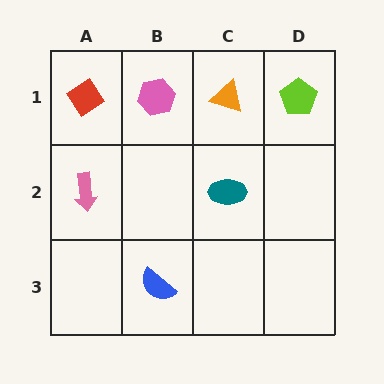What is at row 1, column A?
A red diamond.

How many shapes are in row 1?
4 shapes.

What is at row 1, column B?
A pink hexagon.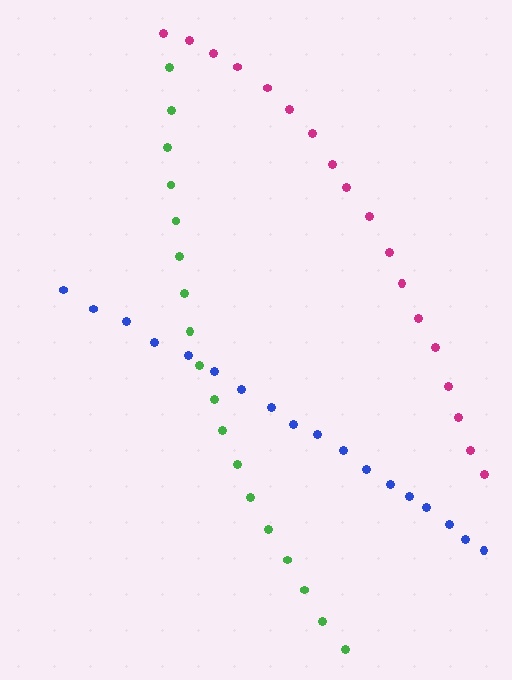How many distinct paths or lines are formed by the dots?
There are 3 distinct paths.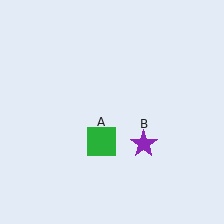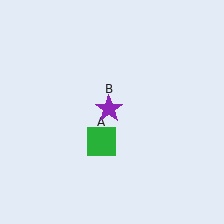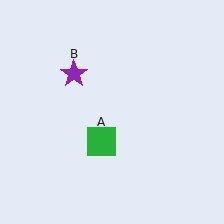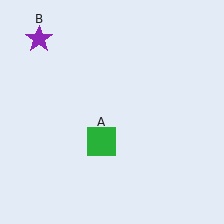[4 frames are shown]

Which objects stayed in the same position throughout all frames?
Green square (object A) remained stationary.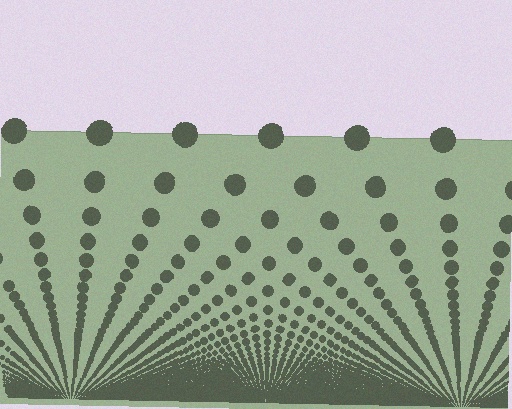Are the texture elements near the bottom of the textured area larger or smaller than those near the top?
Smaller. The gradient is inverted — elements near the bottom are smaller and denser.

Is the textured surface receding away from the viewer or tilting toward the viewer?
The surface appears to tilt toward the viewer. Texture elements get larger and sparser toward the top.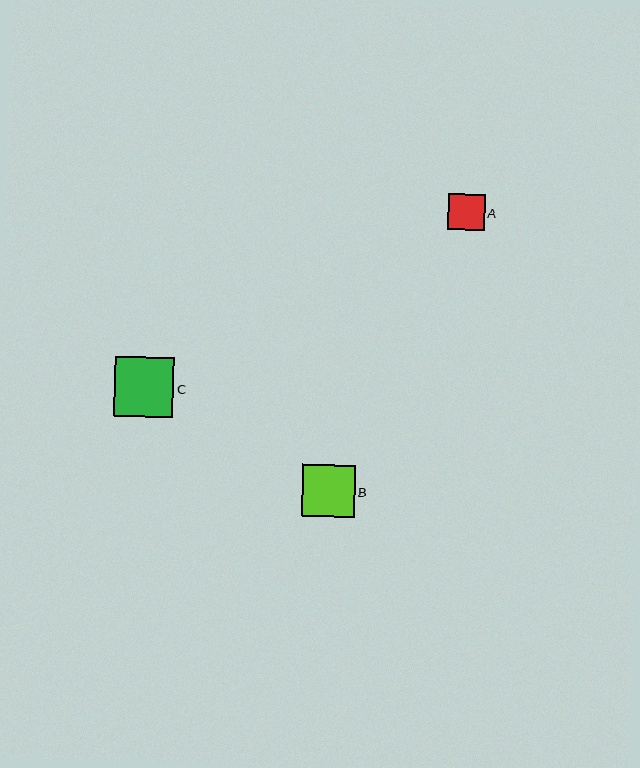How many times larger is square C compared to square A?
Square C is approximately 1.6 times the size of square A.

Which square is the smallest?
Square A is the smallest with a size of approximately 37 pixels.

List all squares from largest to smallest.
From largest to smallest: C, B, A.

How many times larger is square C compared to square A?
Square C is approximately 1.6 times the size of square A.